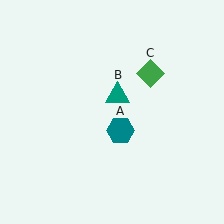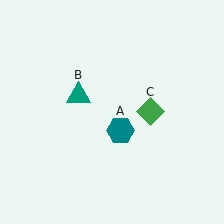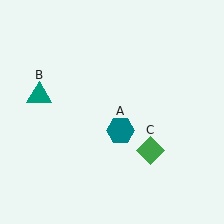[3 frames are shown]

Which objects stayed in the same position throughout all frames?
Teal hexagon (object A) remained stationary.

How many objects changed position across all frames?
2 objects changed position: teal triangle (object B), green diamond (object C).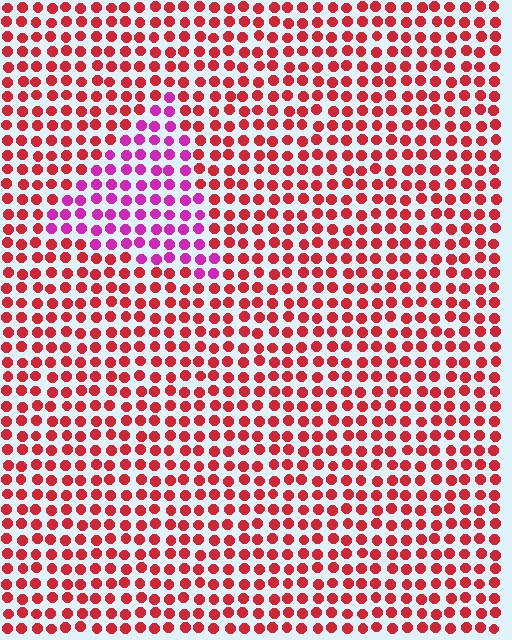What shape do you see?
I see a triangle.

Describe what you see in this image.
The image is filled with small red elements in a uniform arrangement. A triangle-shaped region is visible where the elements are tinted to a slightly different hue, forming a subtle color boundary.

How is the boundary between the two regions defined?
The boundary is defined purely by a slight shift in hue (about 46 degrees). Spacing, size, and orientation are identical on both sides.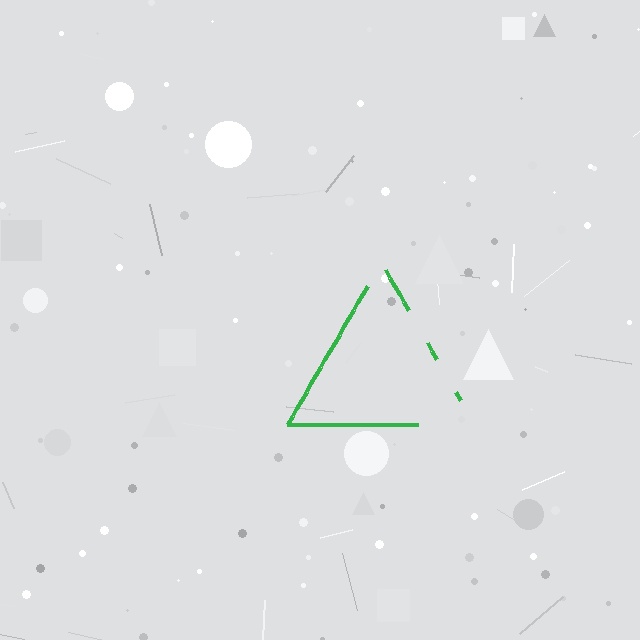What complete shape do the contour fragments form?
The contour fragments form a triangle.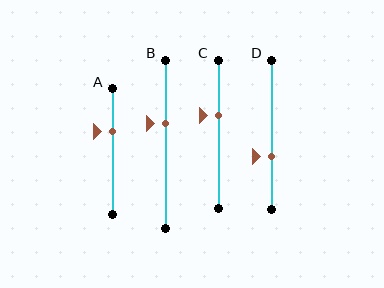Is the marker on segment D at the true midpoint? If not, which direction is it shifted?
No, the marker on segment D is shifted downward by about 15% of the segment length.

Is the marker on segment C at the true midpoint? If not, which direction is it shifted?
No, the marker on segment C is shifted upward by about 13% of the segment length.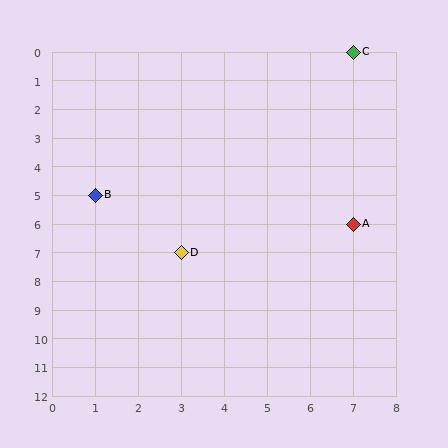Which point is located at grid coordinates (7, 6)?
Point A is at (7, 6).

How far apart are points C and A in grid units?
Points C and A are 6 rows apart.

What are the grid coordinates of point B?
Point B is at grid coordinates (1, 5).